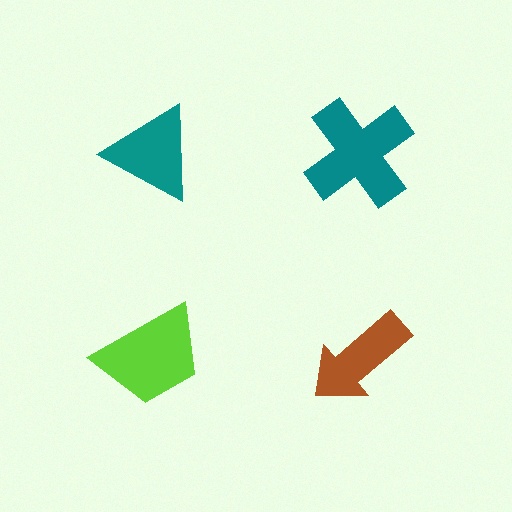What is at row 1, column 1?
A teal triangle.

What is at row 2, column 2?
A brown arrow.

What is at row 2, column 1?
A lime trapezoid.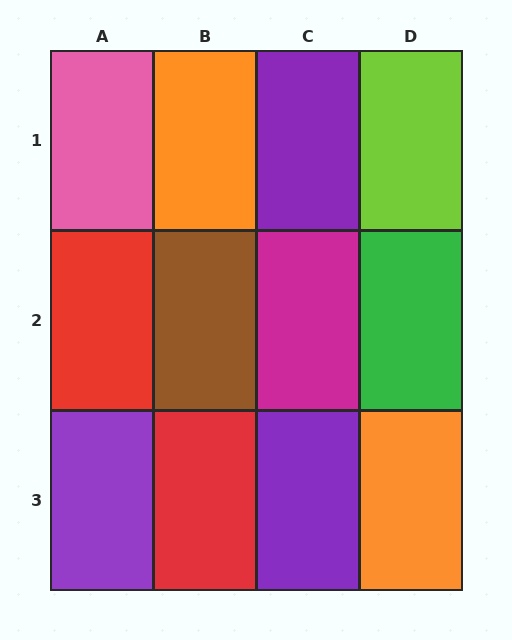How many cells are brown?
1 cell is brown.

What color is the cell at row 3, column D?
Orange.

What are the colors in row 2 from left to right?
Red, brown, magenta, green.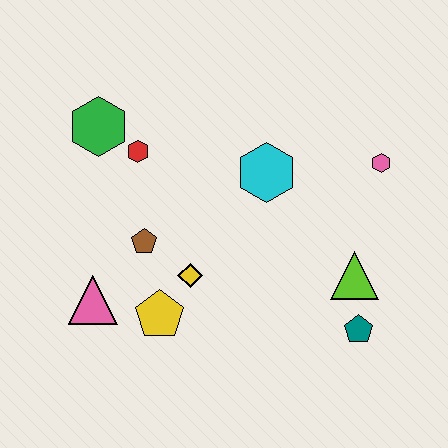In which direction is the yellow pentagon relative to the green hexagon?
The yellow pentagon is below the green hexagon.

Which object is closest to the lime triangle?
The teal pentagon is closest to the lime triangle.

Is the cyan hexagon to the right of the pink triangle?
Yes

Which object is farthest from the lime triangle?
The green hexagon is farthest from the lime triangle.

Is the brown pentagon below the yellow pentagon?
No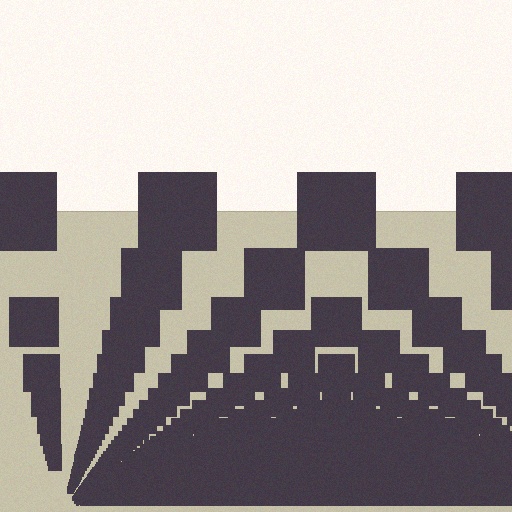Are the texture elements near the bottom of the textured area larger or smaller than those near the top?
Smaller. The gradient is inverted — elements near the bottom are smaller and denser.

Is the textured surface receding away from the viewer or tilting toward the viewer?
The surface appears to tilt toward the viewer. Texture elements get larger and sparser toward the top.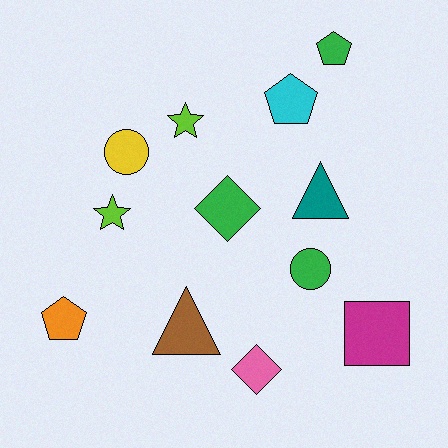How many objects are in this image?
There are 12 objects.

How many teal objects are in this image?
There is 1 teal object.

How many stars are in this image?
There are 2 stars.